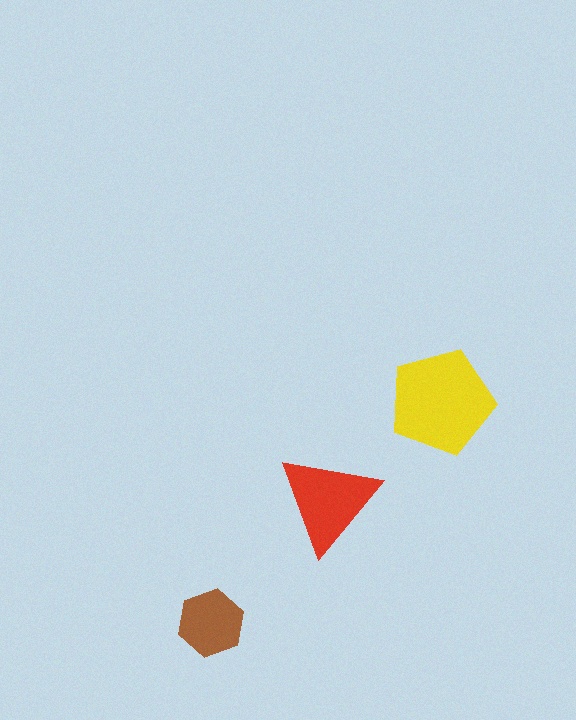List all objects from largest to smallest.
The yellow pentagon, the red triangle, the brown hexagon.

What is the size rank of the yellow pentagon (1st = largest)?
1st.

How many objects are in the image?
There are 3 objects in the image.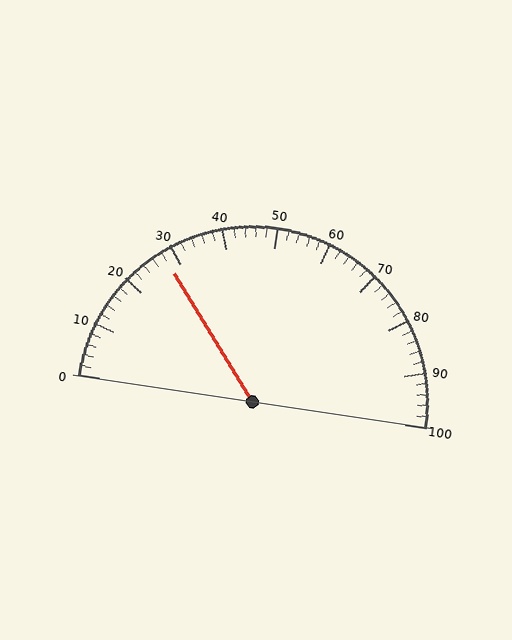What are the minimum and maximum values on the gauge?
The gauge ranges from 0 to 100.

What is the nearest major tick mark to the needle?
The nearest major tick mark is 30.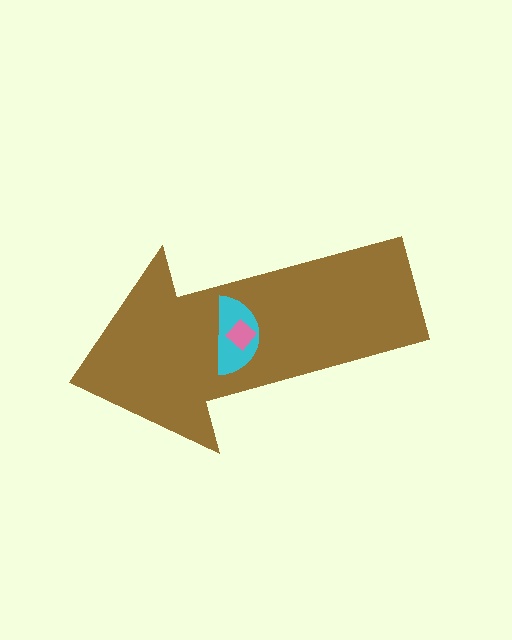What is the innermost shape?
The pink diamond.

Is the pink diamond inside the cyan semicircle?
Yes.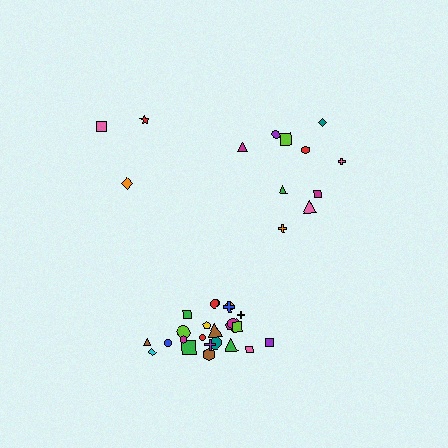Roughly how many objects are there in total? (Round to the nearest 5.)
Roughly 40 objects in total.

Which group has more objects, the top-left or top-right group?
The top-right group.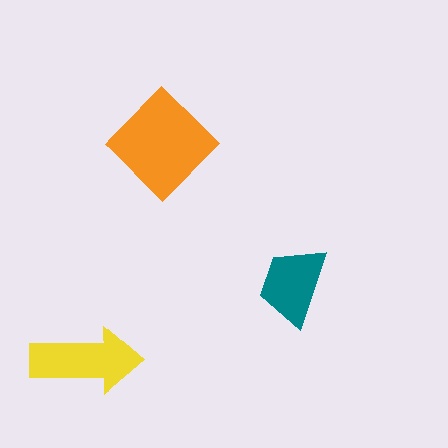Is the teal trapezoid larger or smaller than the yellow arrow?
Smaller.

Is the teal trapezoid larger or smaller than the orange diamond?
Smaller.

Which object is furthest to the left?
The yellow arrow is leftmost.